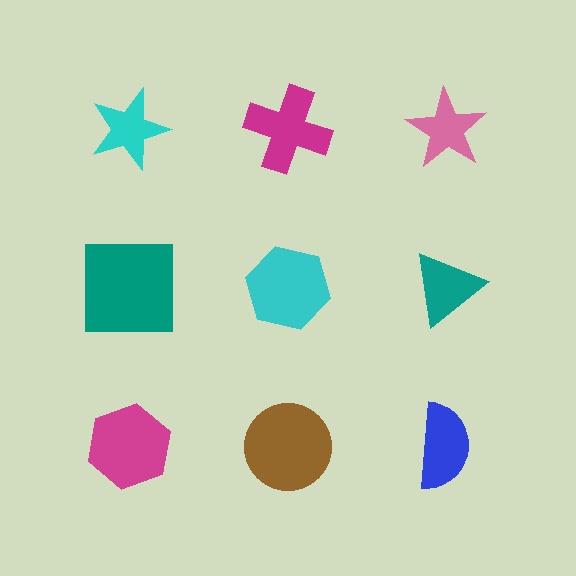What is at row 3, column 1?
A magenta hexagon.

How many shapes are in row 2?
3 shapes.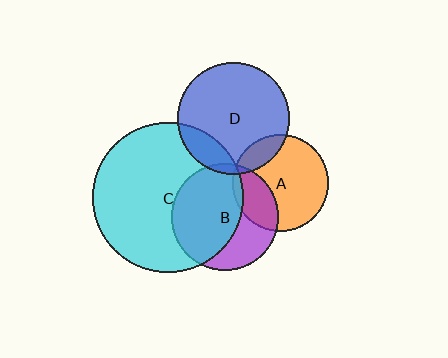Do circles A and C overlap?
Yes.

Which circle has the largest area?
Circle C (cyan).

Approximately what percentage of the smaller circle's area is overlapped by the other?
Approximately 5%.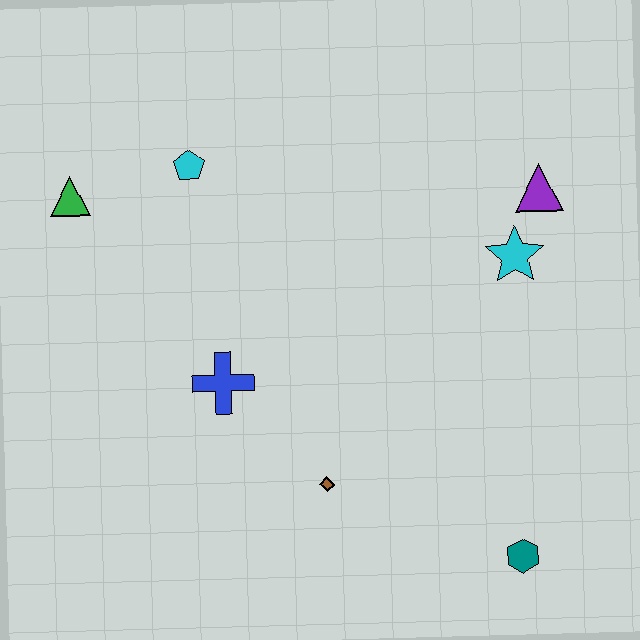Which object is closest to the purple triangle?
The cyan star is closest to the purple triangle.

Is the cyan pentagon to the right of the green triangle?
Yes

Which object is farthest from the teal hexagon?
The green triangle is farthest from the teal hexagon.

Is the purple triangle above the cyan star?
Yes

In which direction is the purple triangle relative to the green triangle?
The purple triangle is to the right of the green triangle.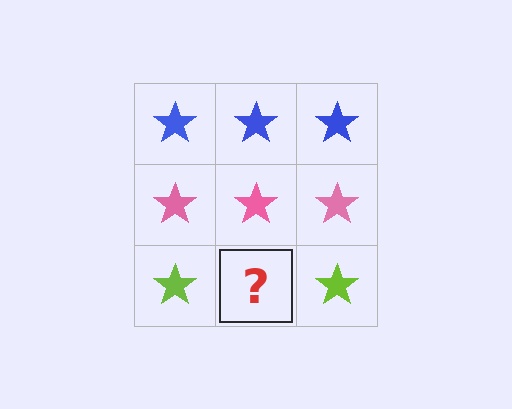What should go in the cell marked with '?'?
The missing cell should contain a lime star.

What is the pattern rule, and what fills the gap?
The rule is that each row has a consistent color. The gap should be filled with a lime star.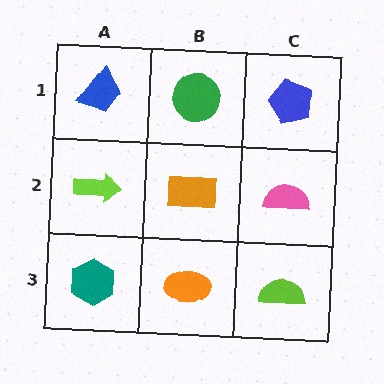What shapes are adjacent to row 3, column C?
A pink semicircle (row 2, column C), an orange ellipse (row 3, column B).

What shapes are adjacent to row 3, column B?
An orange rectangle (row 2, column B), a teal hexagon (row 3, column A), a lime semicircle (row 3, column C).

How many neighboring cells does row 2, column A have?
3.